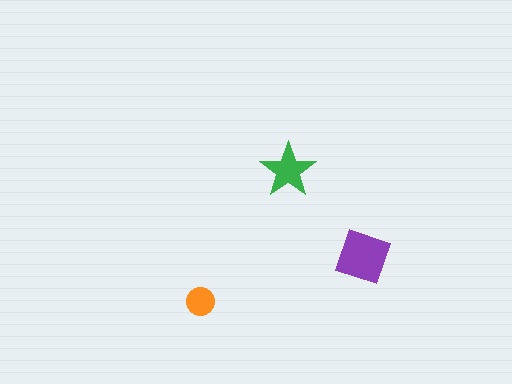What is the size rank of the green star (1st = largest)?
2nd.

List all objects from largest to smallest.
The purple square, the green star, the orange circle.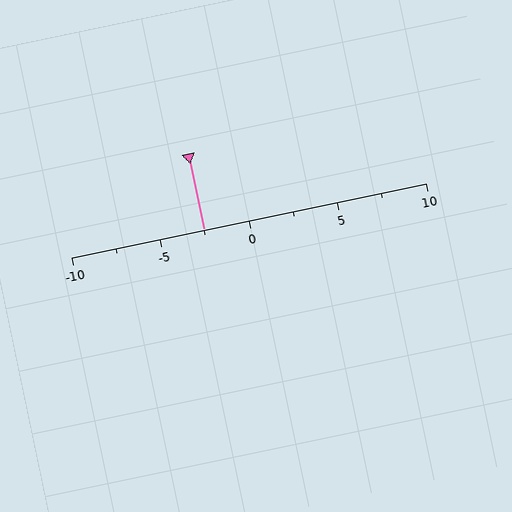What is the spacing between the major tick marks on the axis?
The major ticks are spaced 5 apart.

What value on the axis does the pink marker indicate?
The marker indicates approximately -2.5.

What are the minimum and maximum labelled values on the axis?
The axis runs from -10 to 10.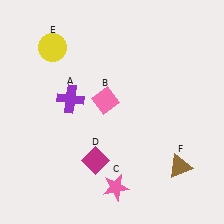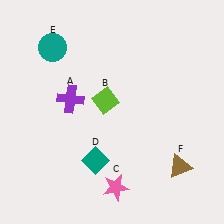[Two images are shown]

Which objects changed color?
B changed from pink to lime. D changed from magenta to teal. E changed from yellow to teal.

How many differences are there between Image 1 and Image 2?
There are 3 differences between the two images.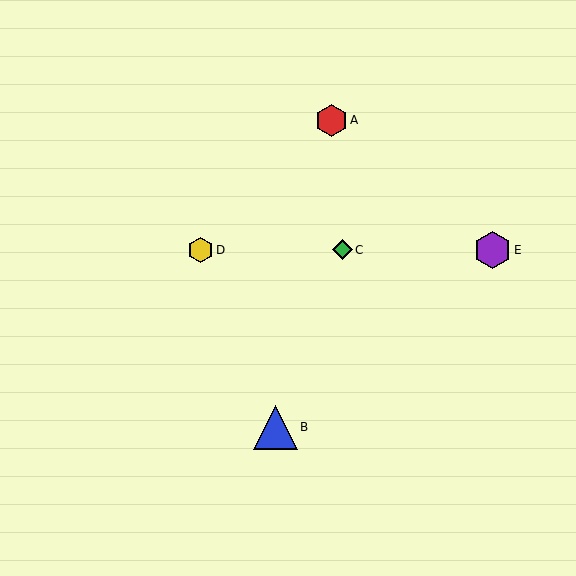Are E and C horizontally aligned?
Yes, both are at y≈250.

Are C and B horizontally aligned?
No, C is at y≈250 and B is at y≈427.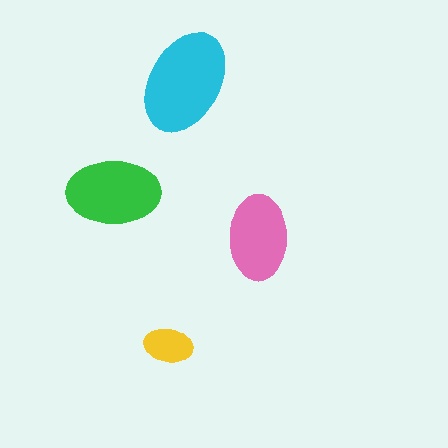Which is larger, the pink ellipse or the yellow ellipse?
The pink one.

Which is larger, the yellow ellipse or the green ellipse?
The green one.